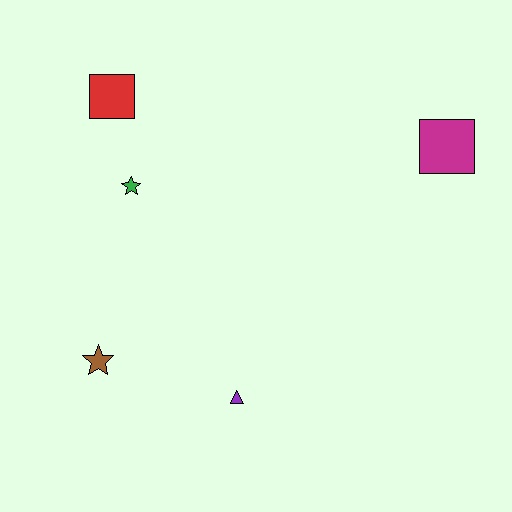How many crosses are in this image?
There are no crosses.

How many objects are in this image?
There are 5 objects.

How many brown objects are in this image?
There is 1 brown object.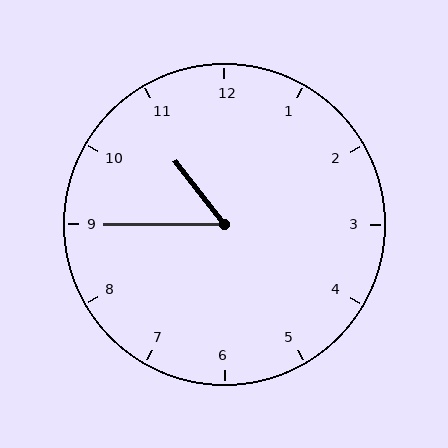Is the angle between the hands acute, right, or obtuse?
It is acute.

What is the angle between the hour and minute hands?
Approximately 52 degrees.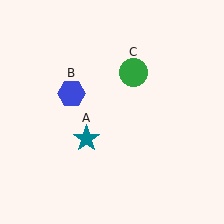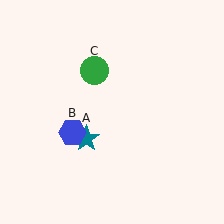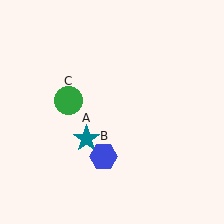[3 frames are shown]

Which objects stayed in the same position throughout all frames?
Teal star (object A) remained stationary.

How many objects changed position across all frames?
2 objects changed position: blue hexagon (object B), green circle (object C).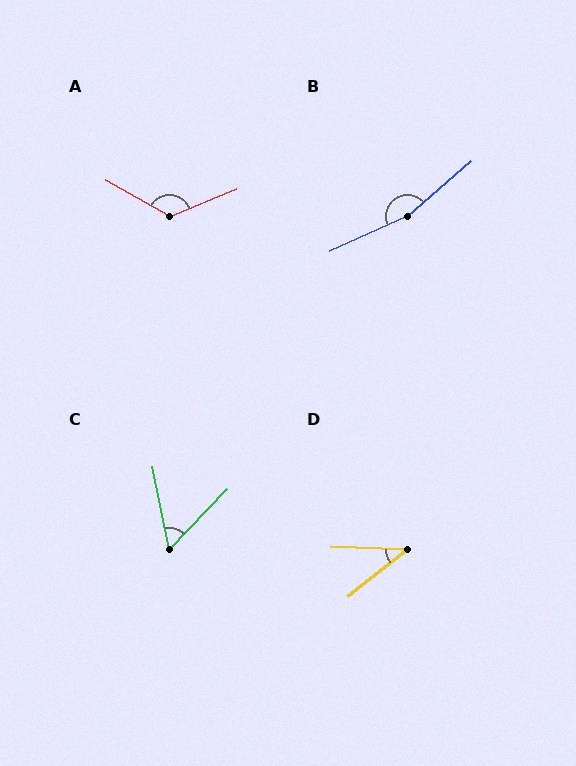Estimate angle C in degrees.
Approximately 55 degrees.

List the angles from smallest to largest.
D (41°), C (55°), A (128°), B (164°).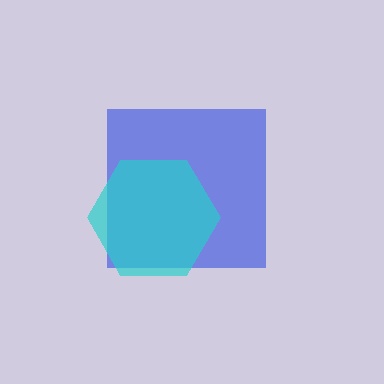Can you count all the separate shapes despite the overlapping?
Yes, there are 2 separate shapes.